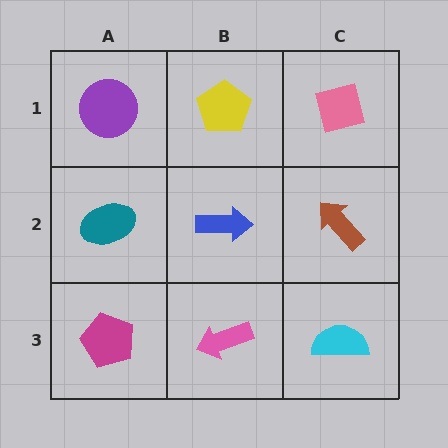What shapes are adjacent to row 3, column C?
A brown arrow (row 2, column C), a pink arrow (row 3, column B).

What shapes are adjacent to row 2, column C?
A pink square (row 1, column C), a cyan semicircle (row 3, column C), a blue arrow (row 2, column B).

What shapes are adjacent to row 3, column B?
A blue arrow (row 2, column B), a magenta pentagon (row 3, column A), a cyan semicircle (row 3, column C).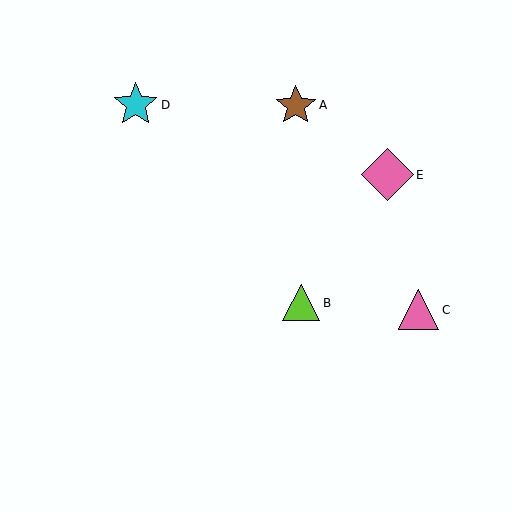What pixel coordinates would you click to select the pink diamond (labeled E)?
Click at (387, 175) to select the pink diamond E.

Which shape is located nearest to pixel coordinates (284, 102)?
The brown star (labeled A) at (296, 105) is nearest to that location.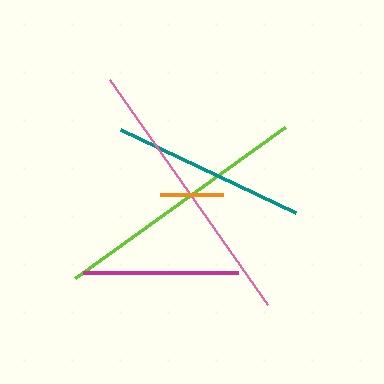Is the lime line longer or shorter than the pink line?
The pink line is longer than the lime line.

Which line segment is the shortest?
The orange line is the shortest at approximately 64 pixels.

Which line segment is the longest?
The pink line is the longest at approximately 275 pixels.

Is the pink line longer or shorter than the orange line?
The pink line is longer than the orange line.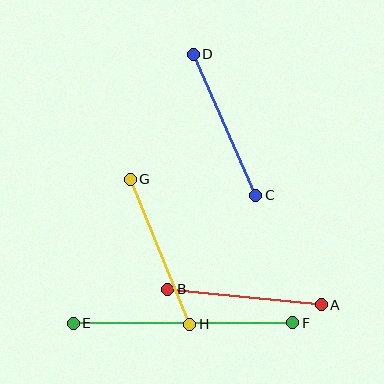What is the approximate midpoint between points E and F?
The midpoint is at approximately (183, 323) pixels.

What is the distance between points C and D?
The distance is approximately 155 pixels.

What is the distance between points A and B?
The distance is approximately 154 pixels.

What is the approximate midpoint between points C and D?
The midpoint is at approximately (224, 125) pixels.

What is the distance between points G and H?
The distance is approximately 157 pixels.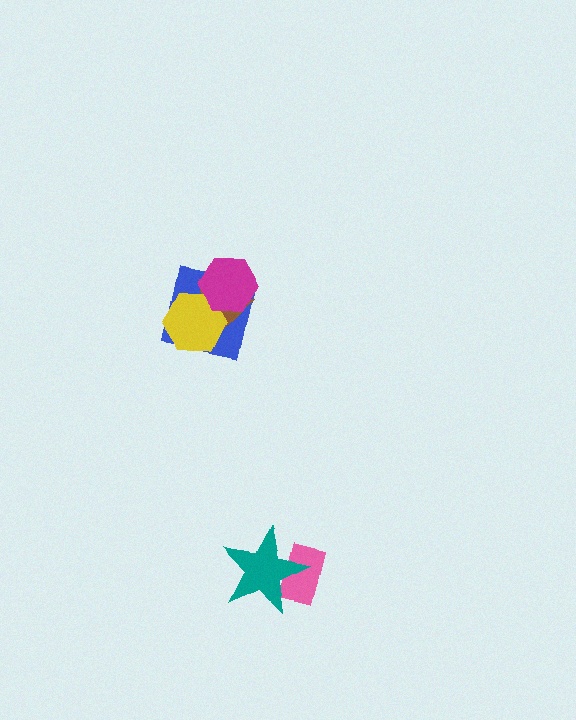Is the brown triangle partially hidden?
Yes, it is partially covered by another shape.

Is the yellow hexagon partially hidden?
Yes, it is partially covered by another shape.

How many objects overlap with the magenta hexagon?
3 objects overlap with the magenta hexagon.